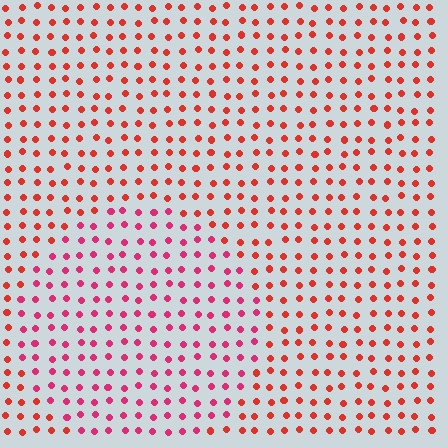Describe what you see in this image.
The image is filled with small red elements in a uniform arrangement. A circle-shaped region is visible where the elements are tinted to a slightly different hue, forming a subtle color boundary.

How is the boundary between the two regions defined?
The boundary is defined purely by a slight shift in hue (about 28 degrees). Spacing, size, and orientation are identical on both sides.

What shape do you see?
I see a circle.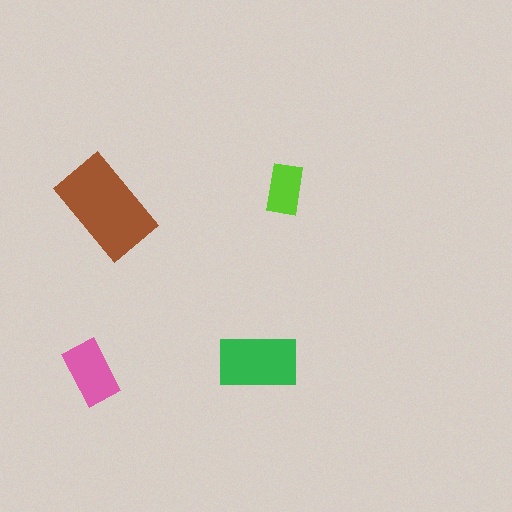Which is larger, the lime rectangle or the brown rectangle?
The brown one.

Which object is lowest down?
The pink rectangle is bottommost.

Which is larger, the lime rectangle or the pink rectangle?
The pink one.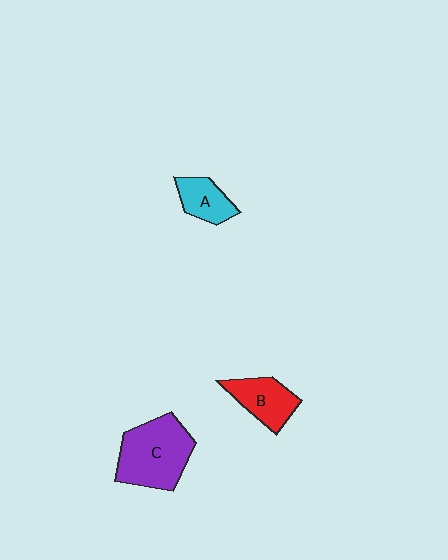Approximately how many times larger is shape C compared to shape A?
Approximately 2.2 times.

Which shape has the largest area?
Shape C (purple).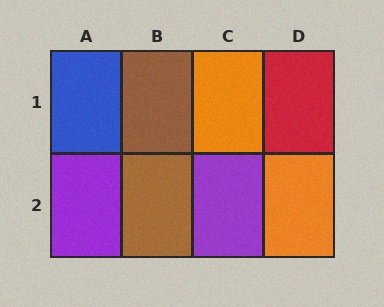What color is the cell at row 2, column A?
Purple.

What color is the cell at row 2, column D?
Orange.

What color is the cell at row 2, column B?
Brown.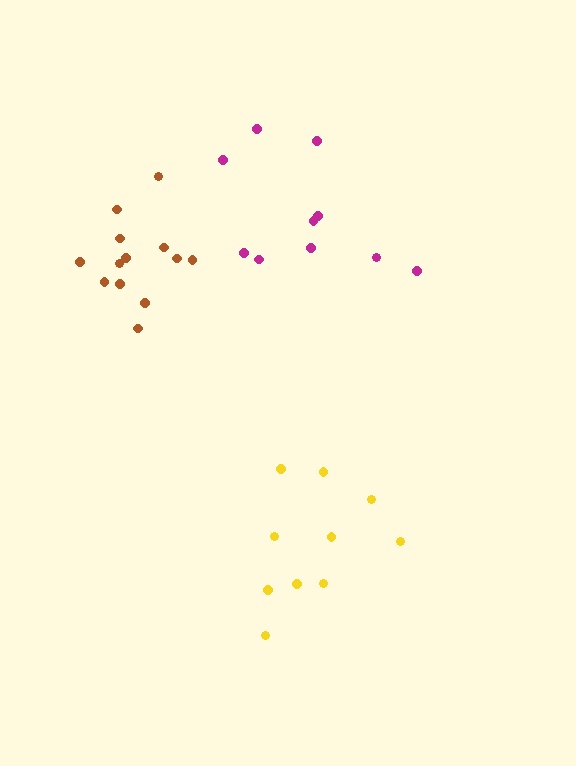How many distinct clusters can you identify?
There are 3 distinct clusters.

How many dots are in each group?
Group 1: 10 dots, Group 2: 13 dots, Group 3: 10 dots (33 total).